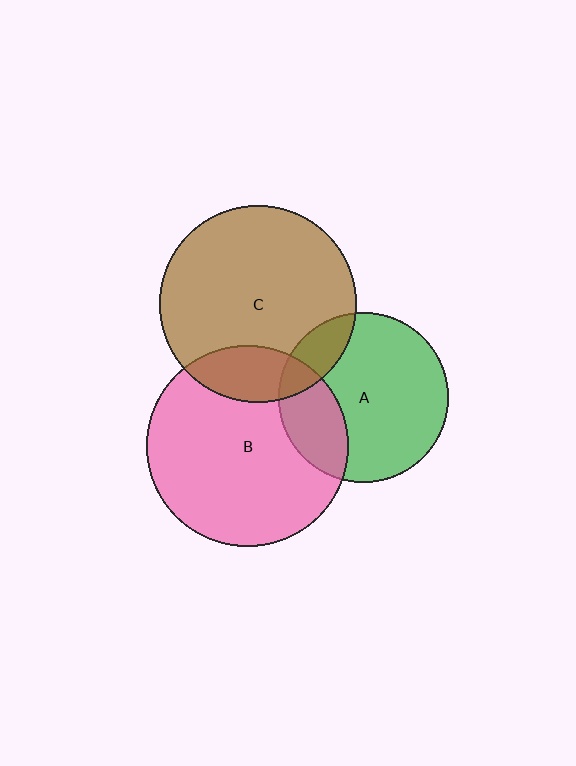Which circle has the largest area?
Circle B (pink).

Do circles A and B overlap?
Yes.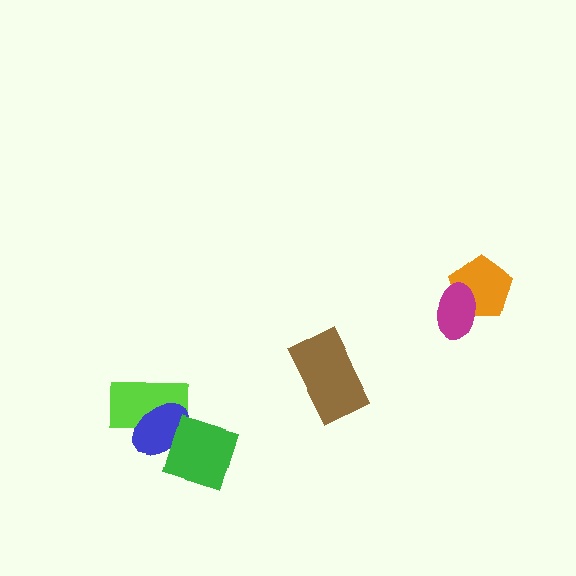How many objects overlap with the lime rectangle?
2 objects overlap with the lime rectangle.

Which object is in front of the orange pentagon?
The magenta ellipse is in front of the orange pentagon.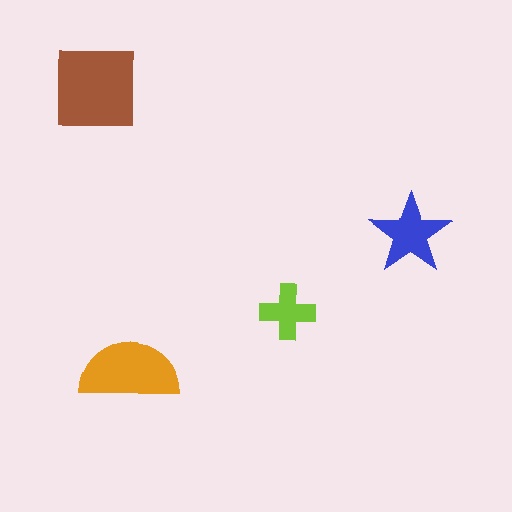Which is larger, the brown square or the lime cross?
The brown square.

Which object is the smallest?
The lime cross.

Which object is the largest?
The brown square.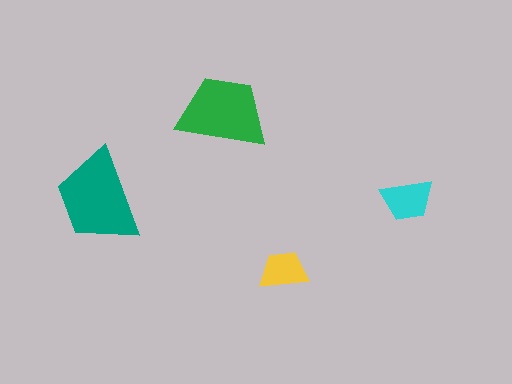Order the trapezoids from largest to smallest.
the teal one, the green one, the cyan one, the yellow one.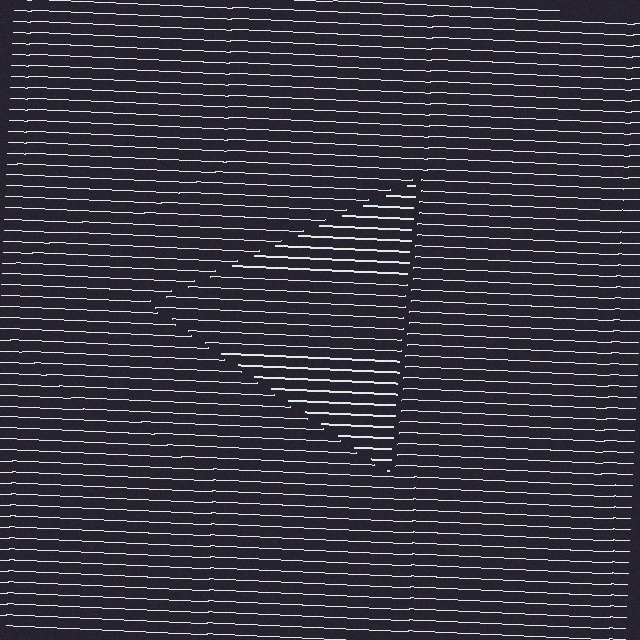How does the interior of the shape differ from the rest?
The interior of the shape contains the same grating, shifted by half a period — the contour is defined by the phase discontinuity where line-ends from the inner and outer gratings abut.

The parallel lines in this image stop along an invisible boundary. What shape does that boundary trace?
An illusory triangle. The interior of the shape contains the same grating, shifted by half a period — the contour is defined by the phase discontinuity where line-ends from the inner and outer gratings abut.